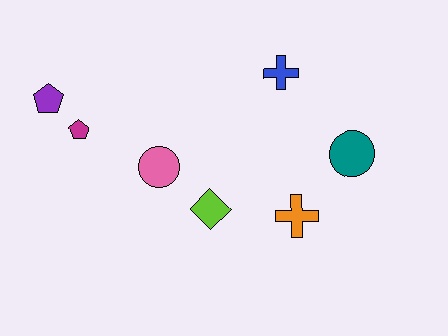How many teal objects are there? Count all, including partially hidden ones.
There is 1 teal object.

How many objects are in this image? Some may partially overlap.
There are 7 objects.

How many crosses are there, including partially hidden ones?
There are 2 crosses.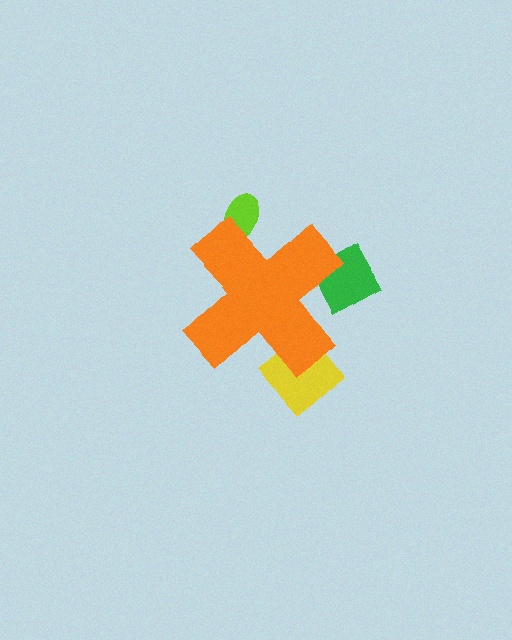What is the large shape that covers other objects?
An orange cross.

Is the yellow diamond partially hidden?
Yes, the yellow diamond is partially hidden behind the orange cross.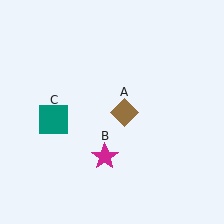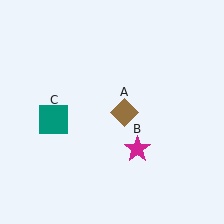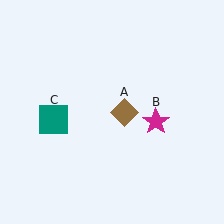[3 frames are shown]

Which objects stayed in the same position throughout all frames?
Brown diamond (object A) and teal square (object C) remained stationary.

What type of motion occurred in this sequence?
The magenta star (object B) rotated counterclockwise around the center of the scene.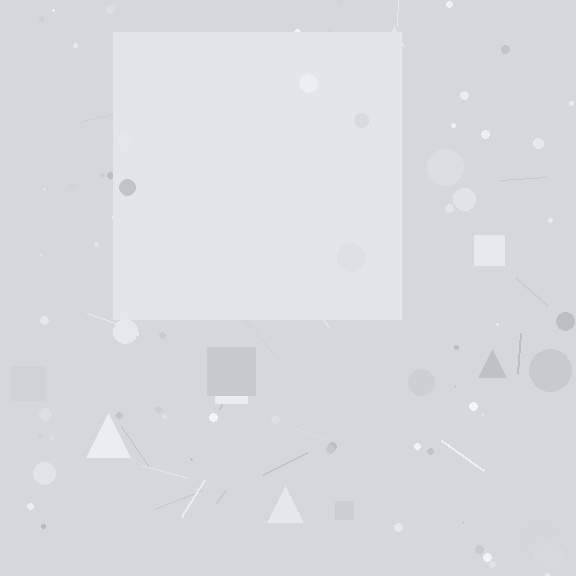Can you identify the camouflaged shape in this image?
The camouflaged shape is a square.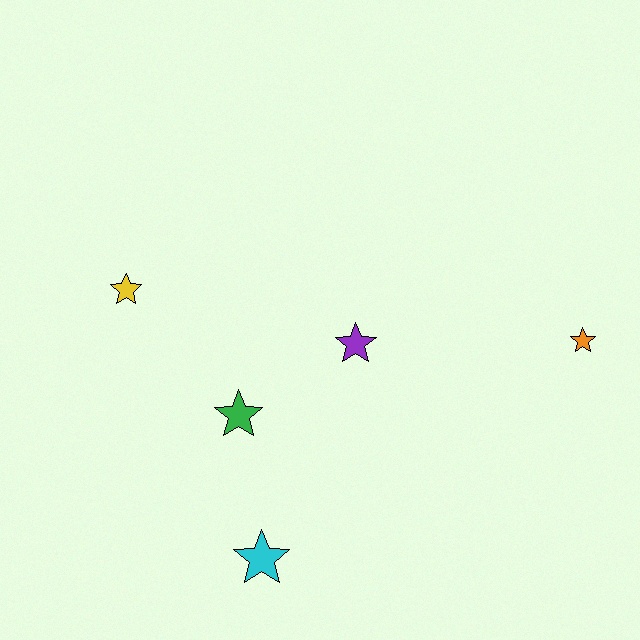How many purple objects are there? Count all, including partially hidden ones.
There is 1 purple object.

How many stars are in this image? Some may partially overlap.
There are 5 stars.